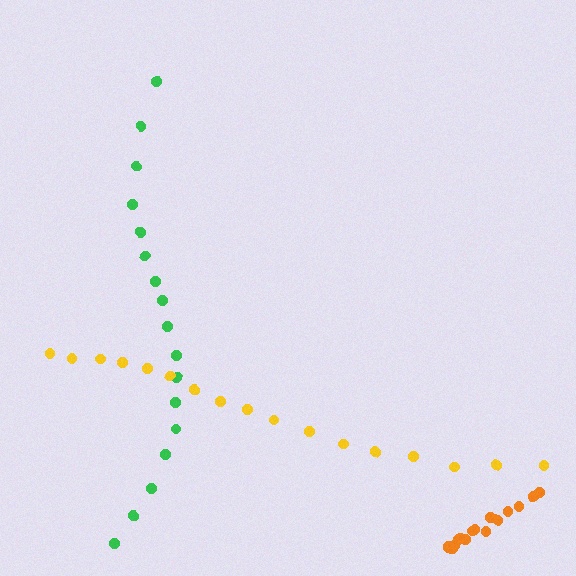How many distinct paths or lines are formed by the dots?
There are 3 distinct paths.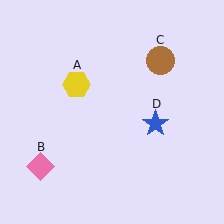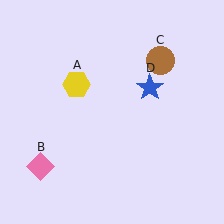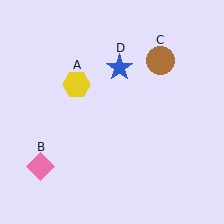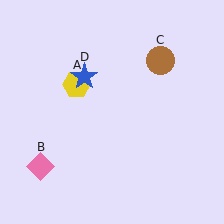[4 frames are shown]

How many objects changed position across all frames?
1 object changed position: blue star (object D).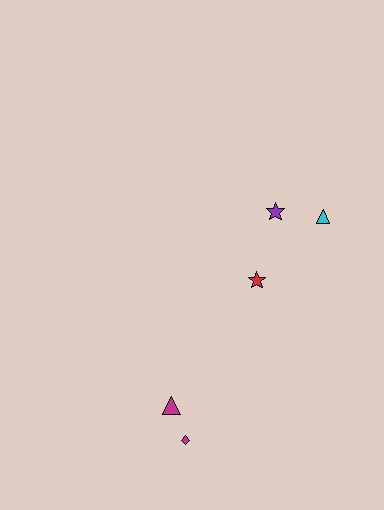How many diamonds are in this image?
There is 1 diamond.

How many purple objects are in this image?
There is 1 purple object.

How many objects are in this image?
There are 5 objects.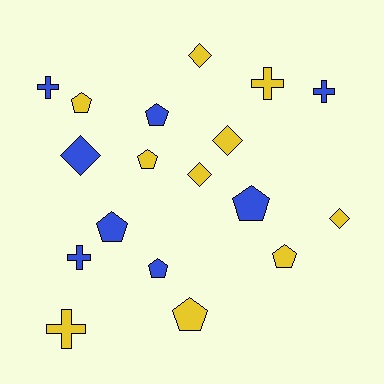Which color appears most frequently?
Yellow, with 10 objects.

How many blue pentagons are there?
There are 4 blue pentagons.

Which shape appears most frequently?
Pentagon, with 8 objects.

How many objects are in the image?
There are 18 objects.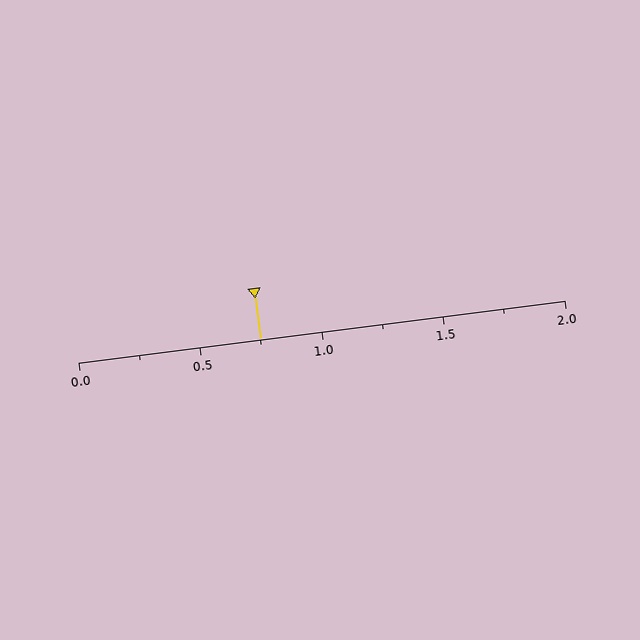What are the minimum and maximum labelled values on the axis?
The axis runs from 0.0 to 2.0.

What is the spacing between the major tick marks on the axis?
The major ticks are spaced 0.5 apart.